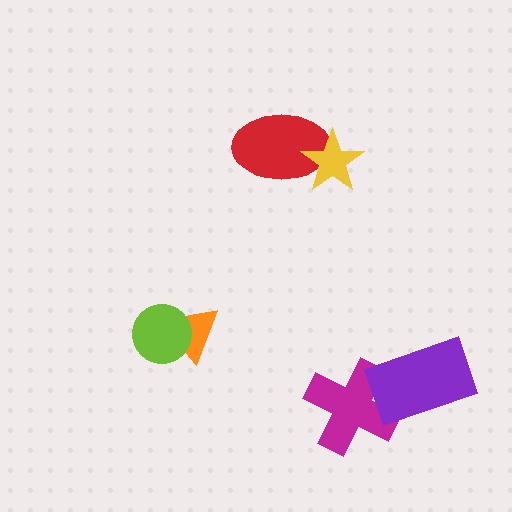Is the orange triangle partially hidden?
Yes, it is partially covered by another shape.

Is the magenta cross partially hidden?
Yes, it is partially covered by another shape.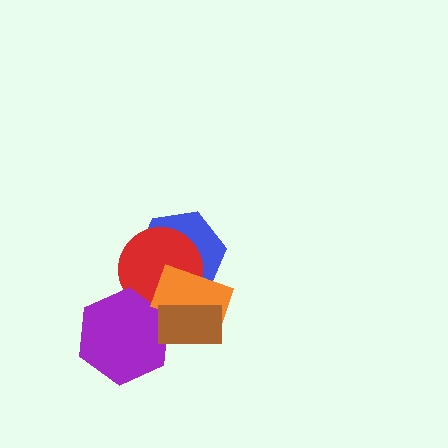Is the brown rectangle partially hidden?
No, no other shape covers it.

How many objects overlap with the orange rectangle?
3 objects overlap with the orange rectangle.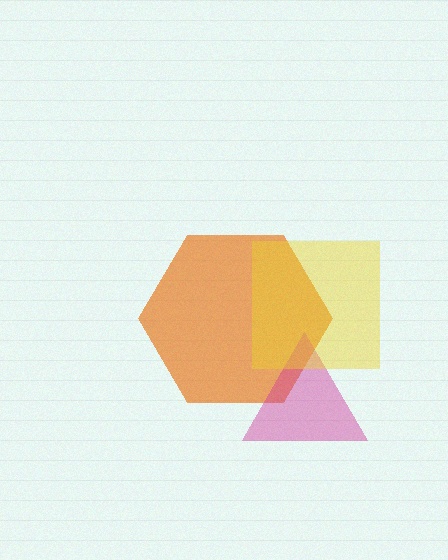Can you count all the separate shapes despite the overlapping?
Yes, there are 3 separate shapes.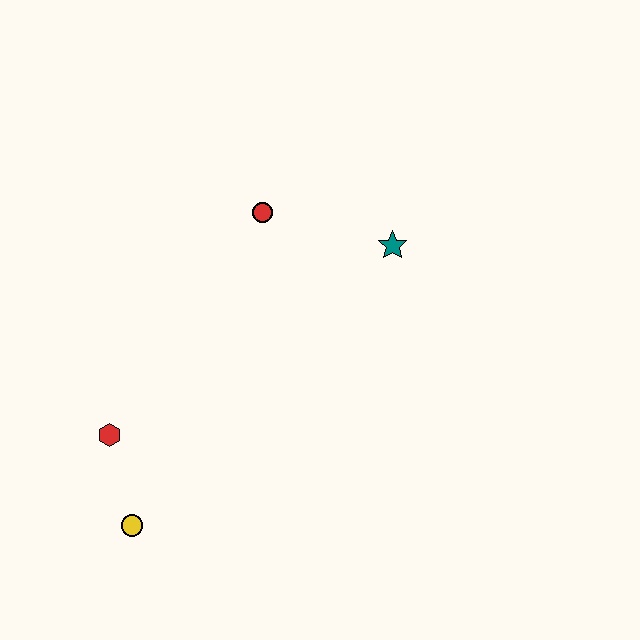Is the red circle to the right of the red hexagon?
Yes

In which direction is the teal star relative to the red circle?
The teal star is to the right of the red circle.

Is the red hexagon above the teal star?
No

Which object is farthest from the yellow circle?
The teal star is farthest from the yellow circle.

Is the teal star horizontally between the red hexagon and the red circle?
No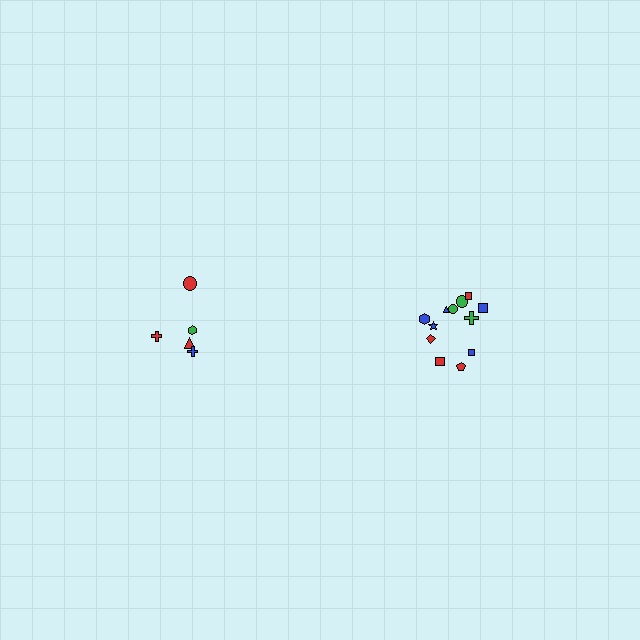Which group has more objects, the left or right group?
The right group.